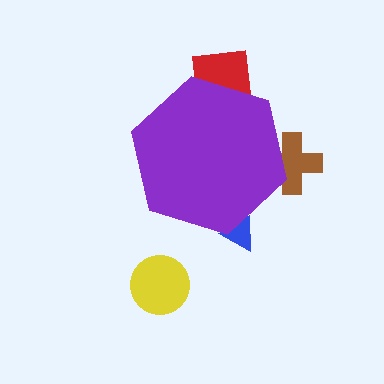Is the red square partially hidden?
Yes, the red square is partially hidden behind the purple hexagon.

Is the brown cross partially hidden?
Yes, the brown cross is partially hidden behind the purple hexagon.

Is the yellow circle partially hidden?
No, the yellow circle is fully visible.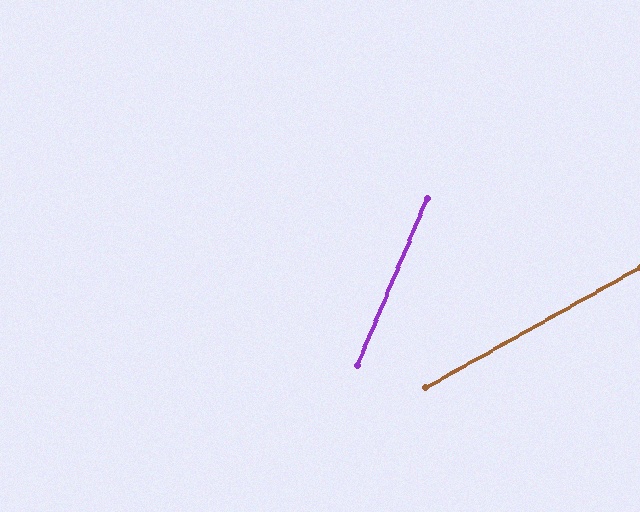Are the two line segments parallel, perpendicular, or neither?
Neither parallel nor perpendicular — they differ by about 38°.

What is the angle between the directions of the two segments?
Approximately 38 degrees.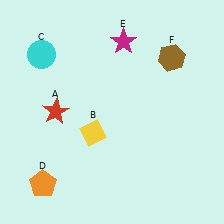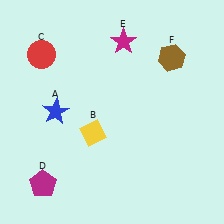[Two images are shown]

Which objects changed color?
A changed from red to blue. C changed from cyan to red. D changed from orange to magenta.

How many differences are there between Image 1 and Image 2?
There are 3 differences between the two images.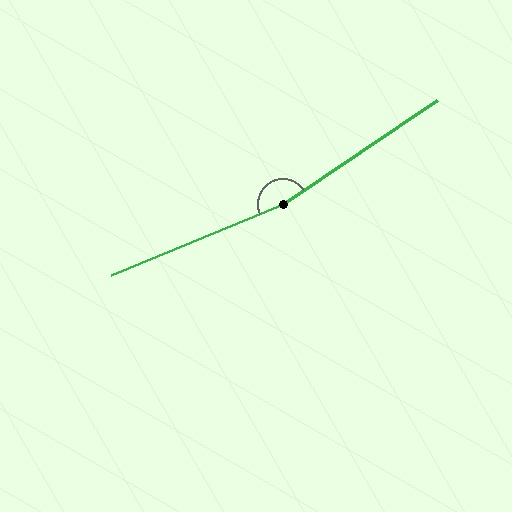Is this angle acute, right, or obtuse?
It is obtuse.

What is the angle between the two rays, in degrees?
Approximately 169 degrees.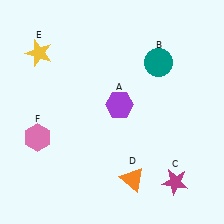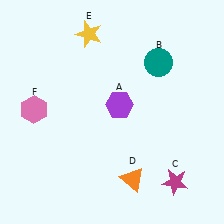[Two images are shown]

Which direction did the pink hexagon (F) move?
The pink hexagon (F) moved up.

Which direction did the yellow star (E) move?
The yellow star (E) moved right.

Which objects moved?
The objects that moved are: the yellow star (E), the pink hexagon (F).